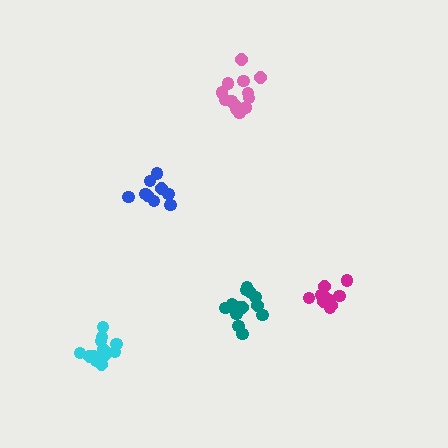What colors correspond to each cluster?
The clusters are colored: cyan, teal, pink, blue, magenta.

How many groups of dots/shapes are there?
There are 5 groups.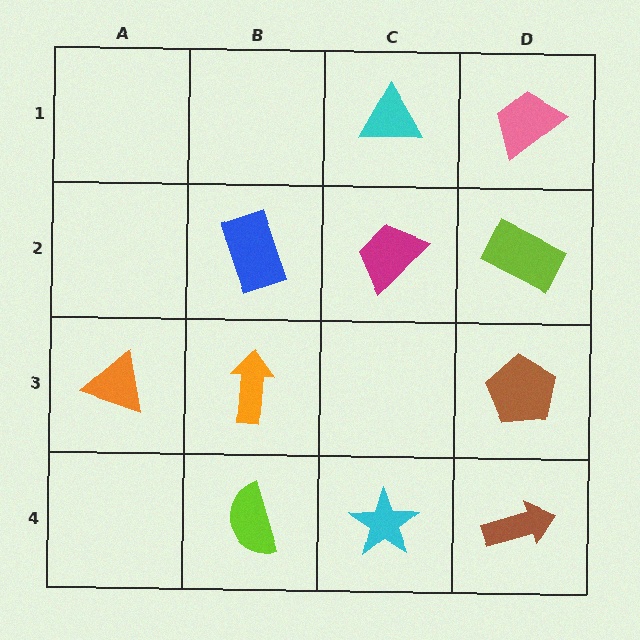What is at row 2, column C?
A magenta trapezoid.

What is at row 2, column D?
A lime rectangle.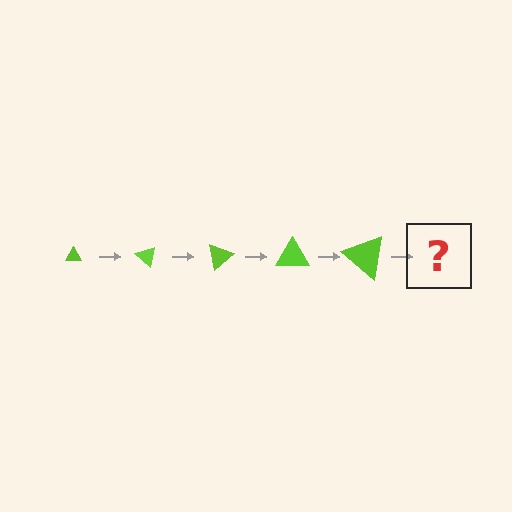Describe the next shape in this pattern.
It should be a triangle, larger than the previous one and rotated 200 degrees from the start.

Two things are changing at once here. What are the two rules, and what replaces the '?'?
The two rules are that the triangle grows larger each step and it rotates 40 degrees each step. The '?' should be a triangle, larger than the previous one and rotated 200 degrees from the start.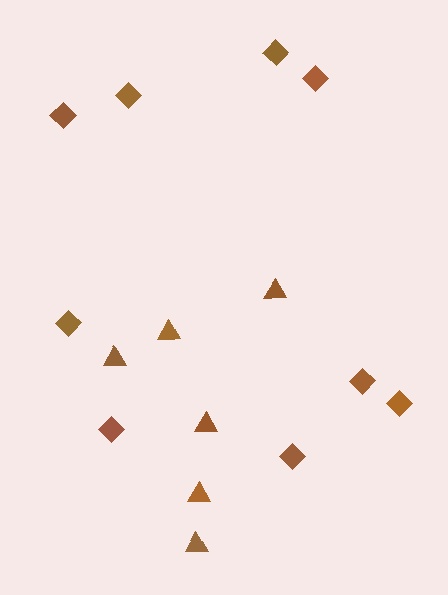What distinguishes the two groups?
There are 2 groups: one group of triangles (6) and one group of diamonds (9).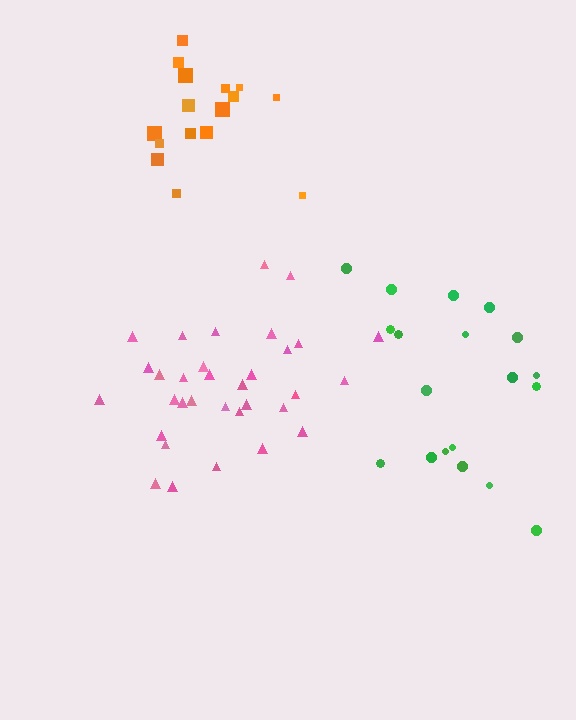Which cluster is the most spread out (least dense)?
Green.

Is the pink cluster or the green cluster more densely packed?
Pink.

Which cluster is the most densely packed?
Pink.